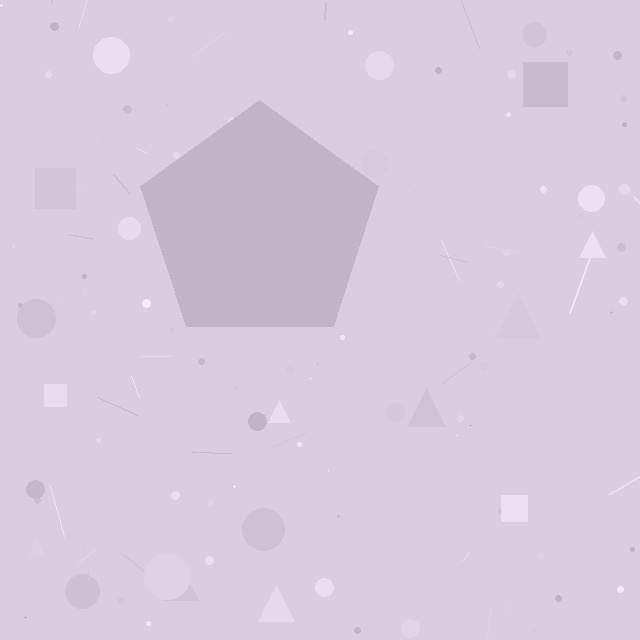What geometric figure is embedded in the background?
A pentagon is embedded in the background.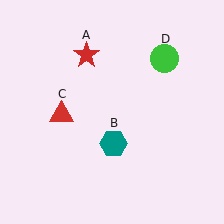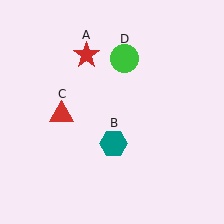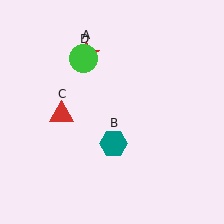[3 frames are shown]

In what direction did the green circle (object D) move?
The green circle (object D) moved left.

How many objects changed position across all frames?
1 object changed position: green circle (object D).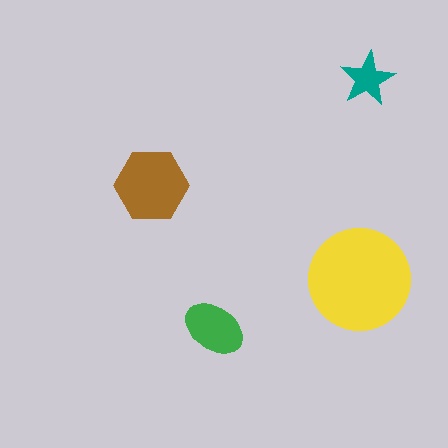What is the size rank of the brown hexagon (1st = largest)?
2nd.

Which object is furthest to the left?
The brown hexagon is leftmost.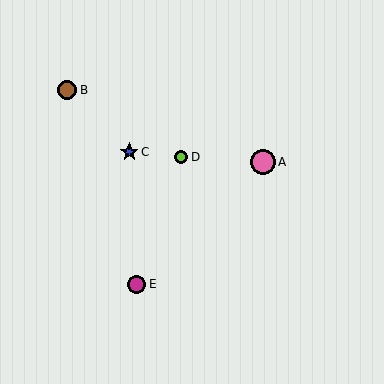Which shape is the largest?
The pink circle (labeled A) is the largest.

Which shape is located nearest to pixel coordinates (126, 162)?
The blue star (labeled C) at (129, 152) is nearest to that location.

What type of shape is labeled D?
Shape D is a lime circle.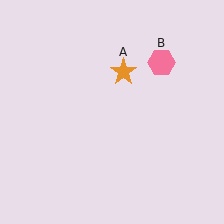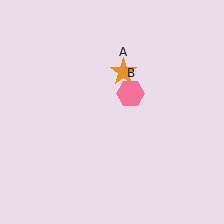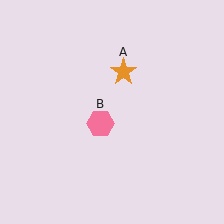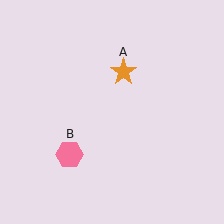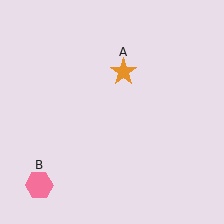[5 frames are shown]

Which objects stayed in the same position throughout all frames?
Orange star (object A) remained stationary.